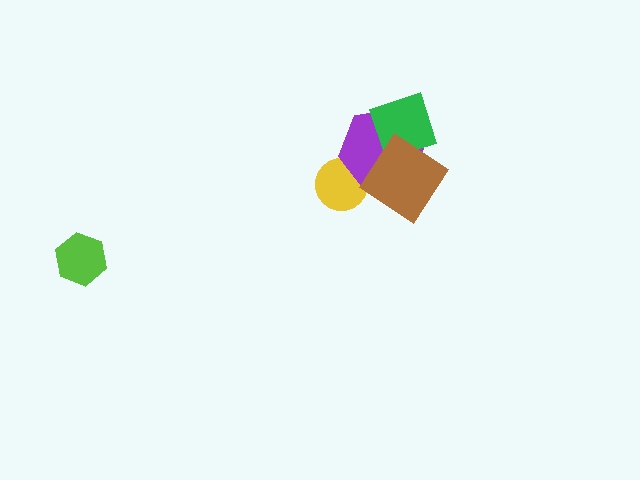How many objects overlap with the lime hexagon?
0 objects overlap with the lime hexagon.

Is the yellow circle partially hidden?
Yes, it is partially covered by another shape.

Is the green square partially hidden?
Yes, it is partially covered by another shape.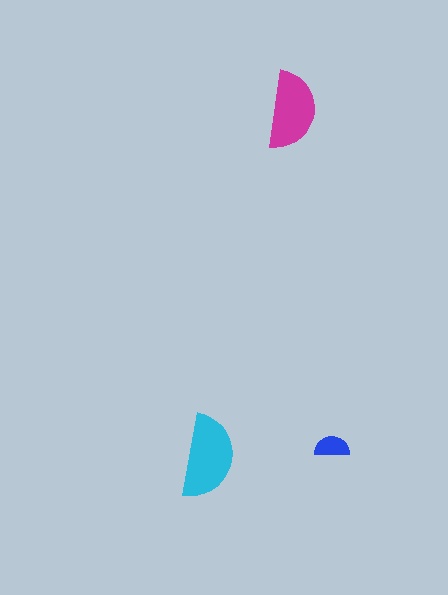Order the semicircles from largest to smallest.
the cyan one, the magenta one, the blue one.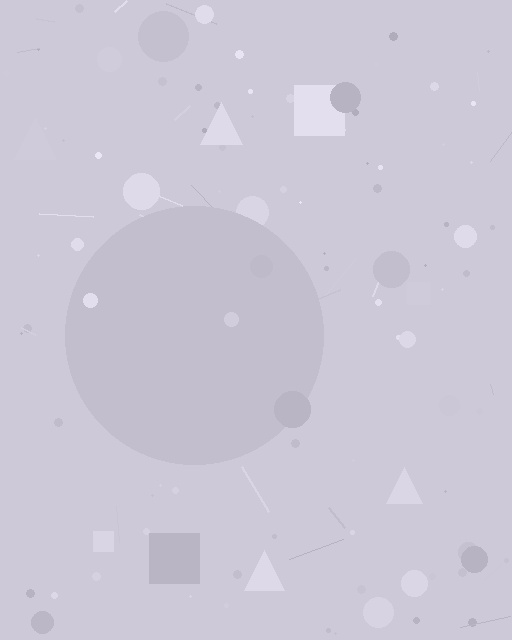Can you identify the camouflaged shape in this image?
The camouflaged shape is a circle.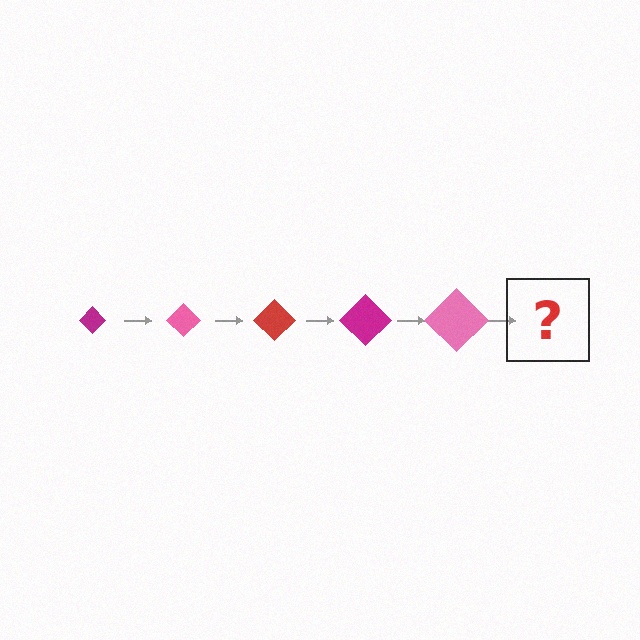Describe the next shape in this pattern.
It should be a red diamond, larger than the previous one.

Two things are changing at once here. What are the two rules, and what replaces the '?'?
The two rules are that the diamond grows larger each step and the color cycles through magenta, pink, and red. The '?' should be a red diamond, larger than the previous one.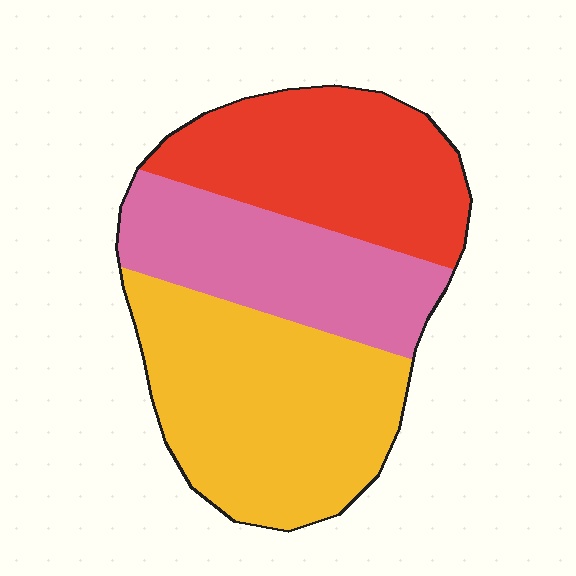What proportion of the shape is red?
Red takes up about one third (1/3) of the shape.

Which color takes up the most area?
Yellow, at roughly 40%.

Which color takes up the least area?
Pink, at roughly 25%.